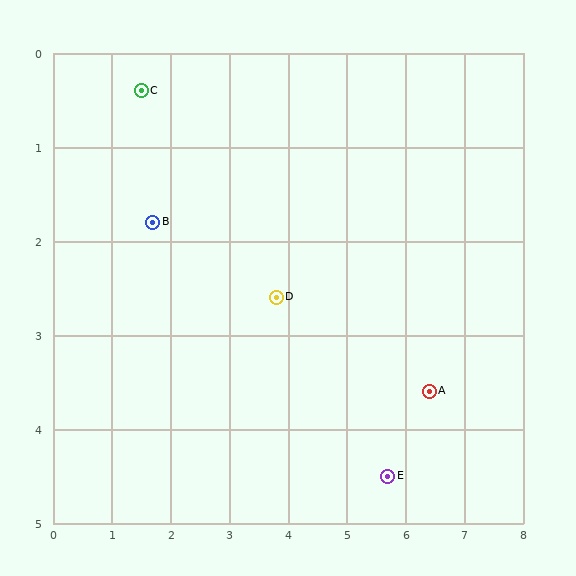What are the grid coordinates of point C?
Point C is at approximately (1.5, 0.4).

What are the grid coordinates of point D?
Point D is at approximately (3.8, 2.6).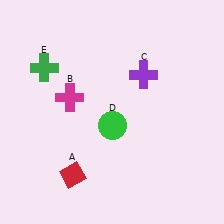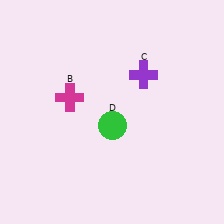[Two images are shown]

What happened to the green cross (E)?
The green cross (E) was removed in Image 2. It was in the top-left area of Image 1.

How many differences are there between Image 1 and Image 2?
There are 2 differences between the two images.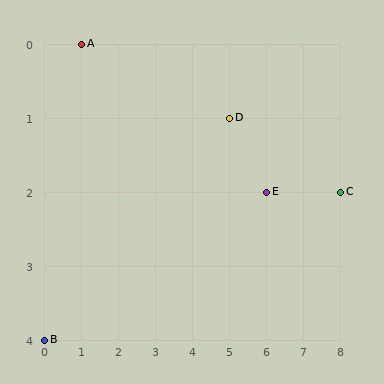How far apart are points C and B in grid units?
Points C and B are 8 columns and 2 rows apart (about 8.2 grid units diagonally).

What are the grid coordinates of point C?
Point C is at grid coordinates (8, 2).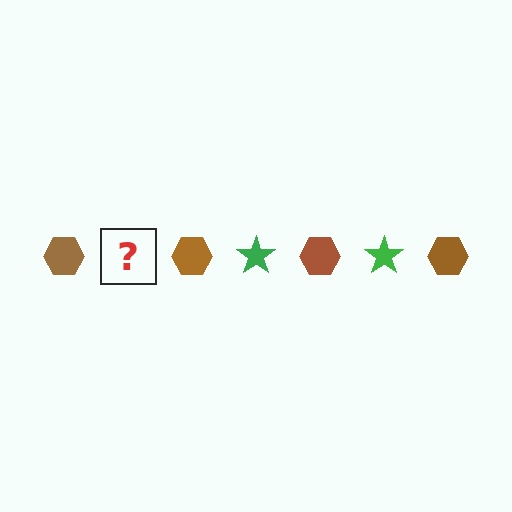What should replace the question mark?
The question mark should be replaced with a green star.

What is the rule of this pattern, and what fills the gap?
The rule is that the pattern alternates between brown hexagon and green star. The gap should be filled with a green star.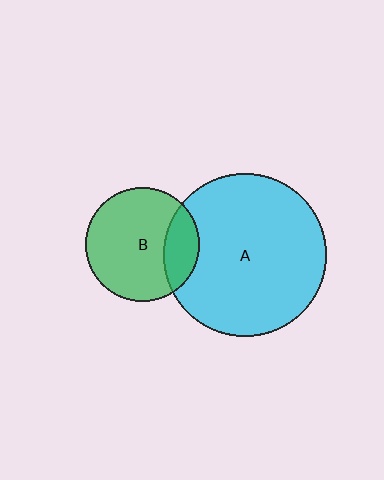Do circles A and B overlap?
Yes.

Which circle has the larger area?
Circle A (cyan).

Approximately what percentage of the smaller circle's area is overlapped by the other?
Approximately 20%.